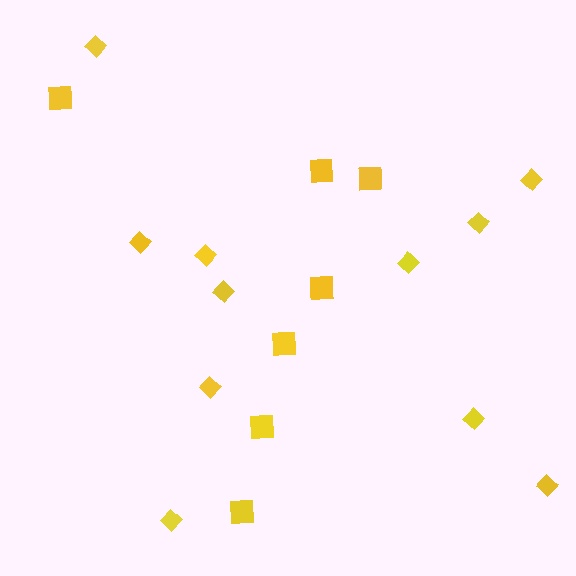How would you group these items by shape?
There are 2 groups: one group of diamonds (11) and one group of squares (7).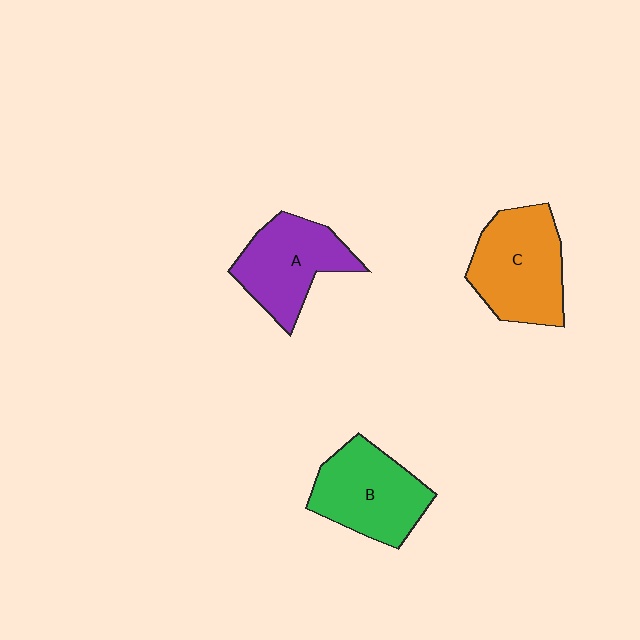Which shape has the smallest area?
Shape A (purple).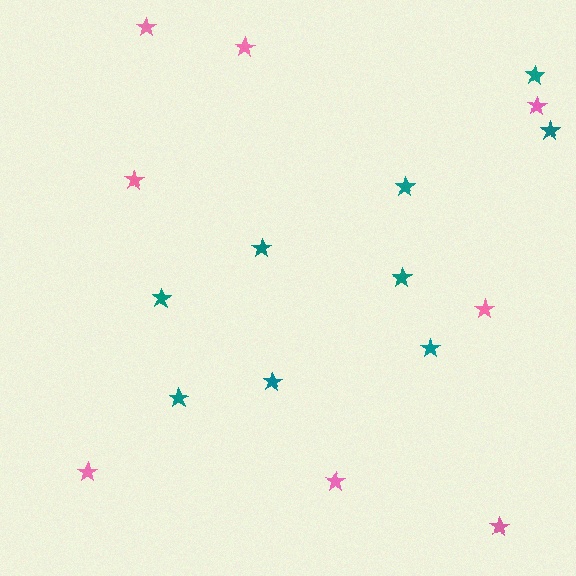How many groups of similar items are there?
There are 2 groups: one group of teal stars (9) and one group of pink stars (8).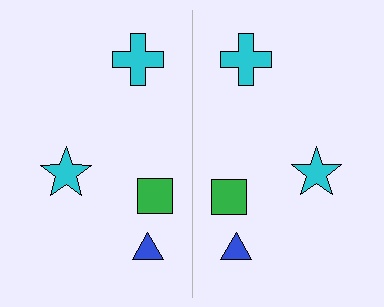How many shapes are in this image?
There are 8 shapes in this image.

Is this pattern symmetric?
Yes, this pattern has bilateral (reflection) symmetry.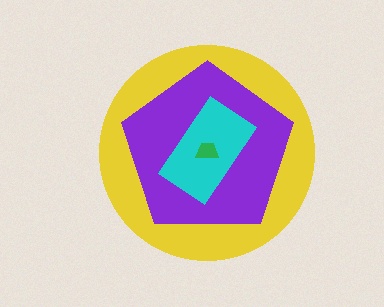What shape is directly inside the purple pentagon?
The cyan rectangle.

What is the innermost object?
The green trapezoid.